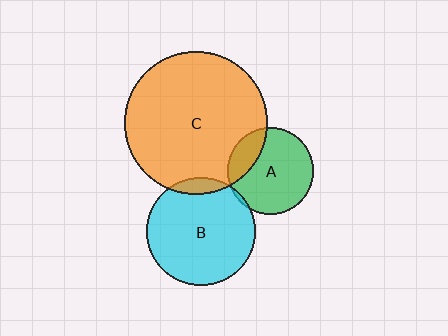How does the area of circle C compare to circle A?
Approximately 2.7 times.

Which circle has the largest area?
Circle C (orange).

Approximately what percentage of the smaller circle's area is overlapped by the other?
Approximately 5%.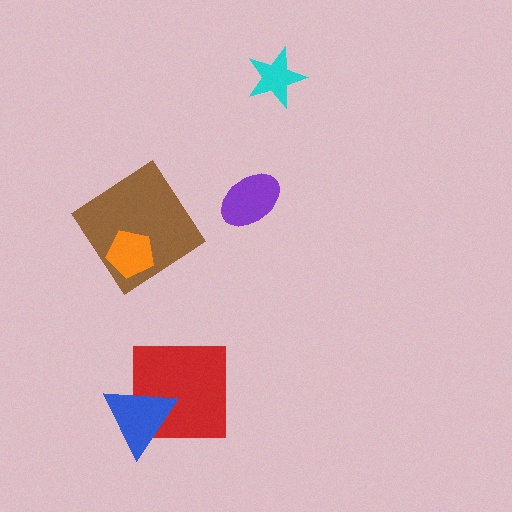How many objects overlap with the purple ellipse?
0 objects overlap with the purple ellipse.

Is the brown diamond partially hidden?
Yes, it is partially covered by another shape.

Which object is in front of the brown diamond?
The orange pentagon is in front of the brown diamond.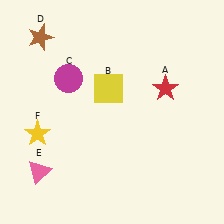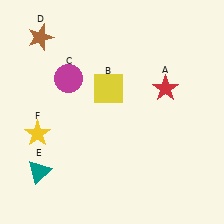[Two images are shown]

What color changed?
The triangle (E) changed from pink in Image 1 to teal in Image 2.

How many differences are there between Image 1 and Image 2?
There is 1 difference between the two images.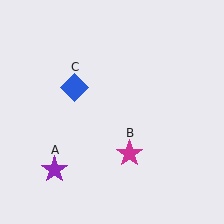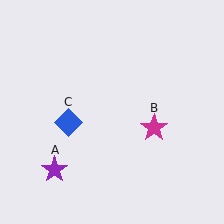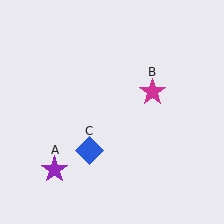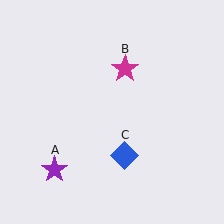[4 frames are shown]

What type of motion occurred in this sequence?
The magenta star (object B), blue diamond (object C) rotated counterclockwise around the center of the scene.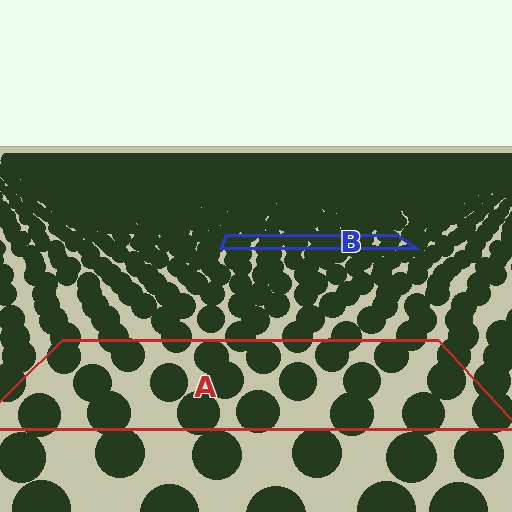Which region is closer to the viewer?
Region A is closer. The texture elements there are larger and more spread out.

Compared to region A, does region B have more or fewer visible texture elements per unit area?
Region B has more texture elements per unit area — they are packed more densely because it is farther away.